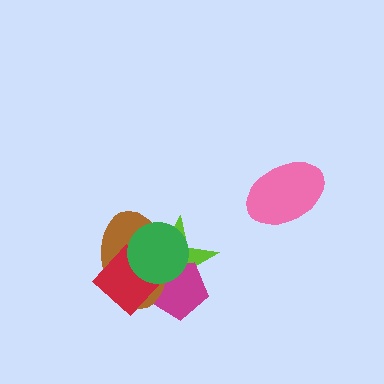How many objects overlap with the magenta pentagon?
4 objects overlap with the magenta pentagon.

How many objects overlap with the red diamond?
4 objects overlap with the red diamond.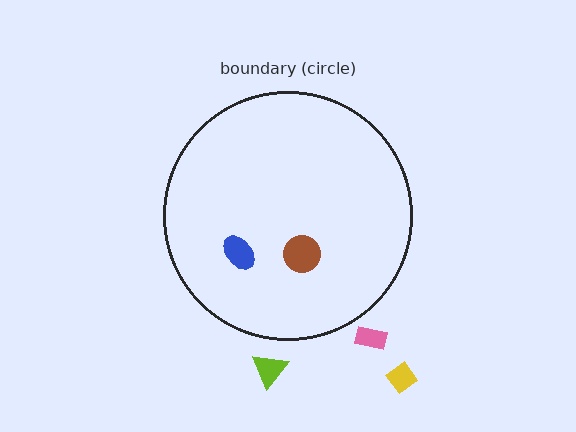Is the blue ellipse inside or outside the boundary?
Inside.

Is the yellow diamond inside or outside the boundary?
Outside.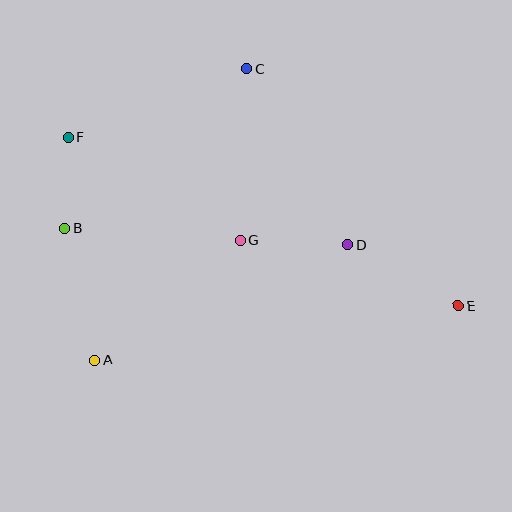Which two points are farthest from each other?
Points E and F are farthest from each other.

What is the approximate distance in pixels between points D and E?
The distance between D and E is approximately 126 pixels.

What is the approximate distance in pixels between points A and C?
The distance between A and C is approximately 329 pixels.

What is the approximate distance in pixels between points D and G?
The distance between D and G is approximately 108 pixels.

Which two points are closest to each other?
Points B and F are closest to each other.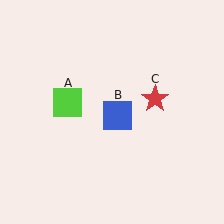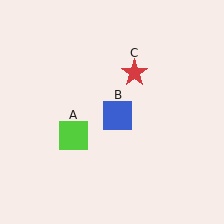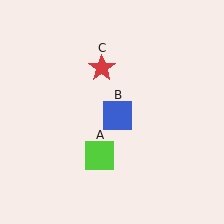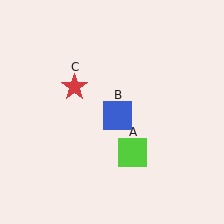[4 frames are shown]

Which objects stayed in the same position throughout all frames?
Blue square (object B) remained stationary.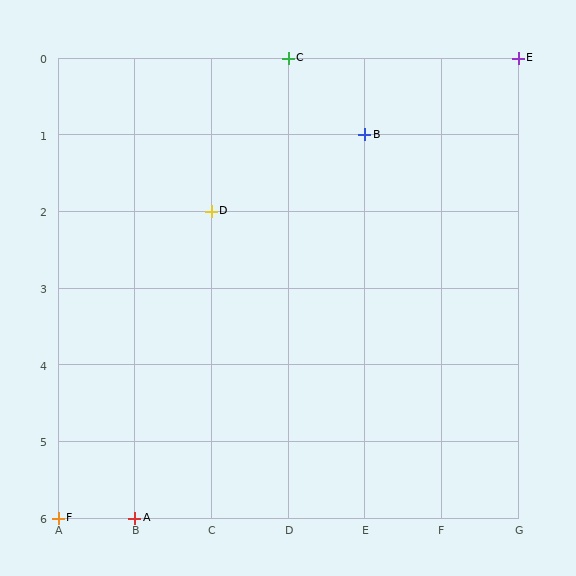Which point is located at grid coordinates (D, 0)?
Point C is at (D, 0).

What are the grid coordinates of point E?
Point E is at grid coordinates (G, 0).